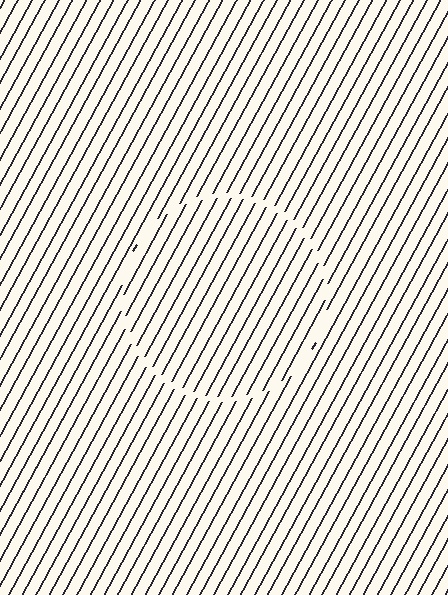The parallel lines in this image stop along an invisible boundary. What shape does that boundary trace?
An illusory circle. The interior of the shape contains the same grating, shifted by half a period — the contour is defined by the phase discontinuity where line-ends from the inner and outer gratings abut.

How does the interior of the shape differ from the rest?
The interior of the shape contains the same grating, shifted by half a period — the contour is defined by the phase discontinuity where line-ends from the inner and outer gratings abut.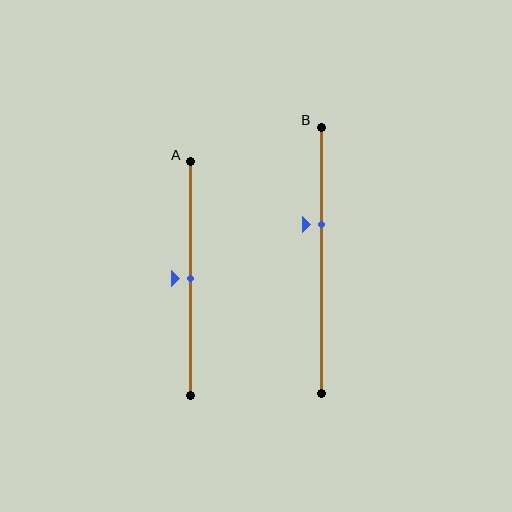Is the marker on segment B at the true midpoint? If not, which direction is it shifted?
No, the marker on segment B is shifted upward by about 13% of the segment length.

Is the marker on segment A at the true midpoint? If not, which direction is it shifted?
Yes, the marker on segment A is at the true midpoint.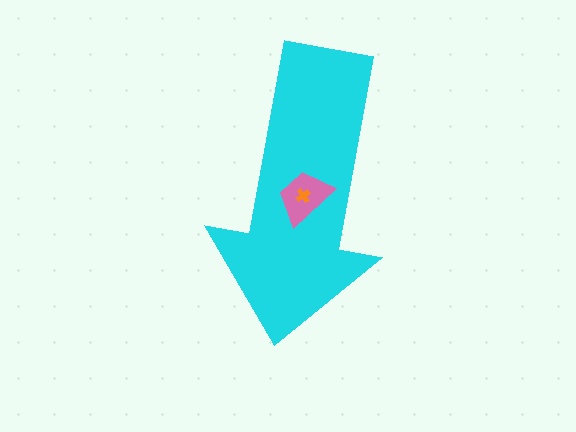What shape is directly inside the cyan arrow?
The pink trapezoid.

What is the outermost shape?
The cyan arrow.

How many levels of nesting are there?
3.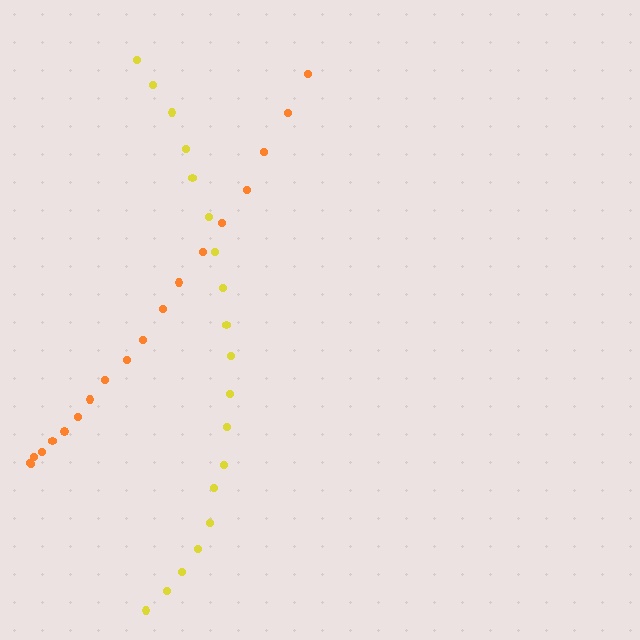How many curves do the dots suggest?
There are 2 distinct paths.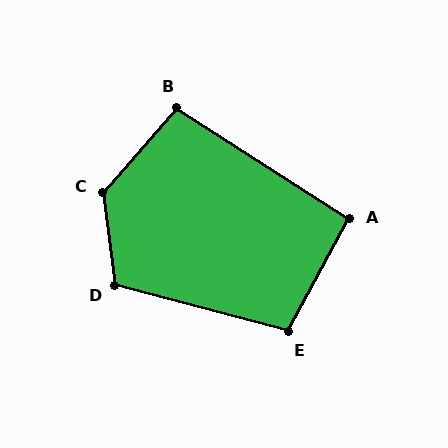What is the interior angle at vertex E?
Approximately 103 degrees (obtuse).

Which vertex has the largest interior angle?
C, at approximately 132 degrees.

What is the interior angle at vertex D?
Approximately 112 degrees (obtuse).